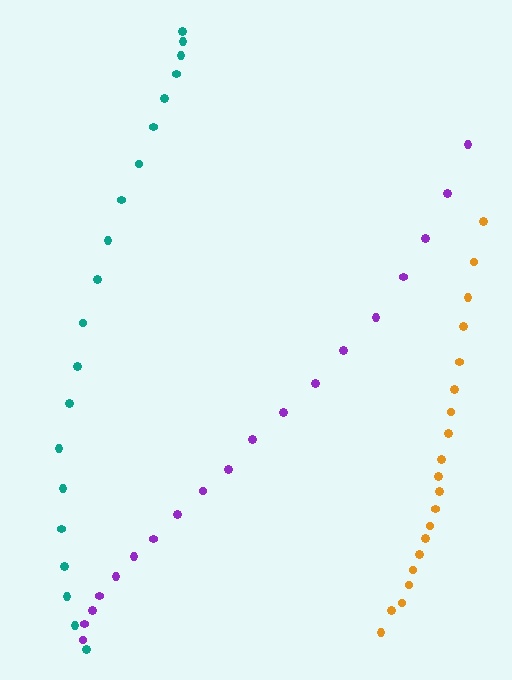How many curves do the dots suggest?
There are 3 distinct paths.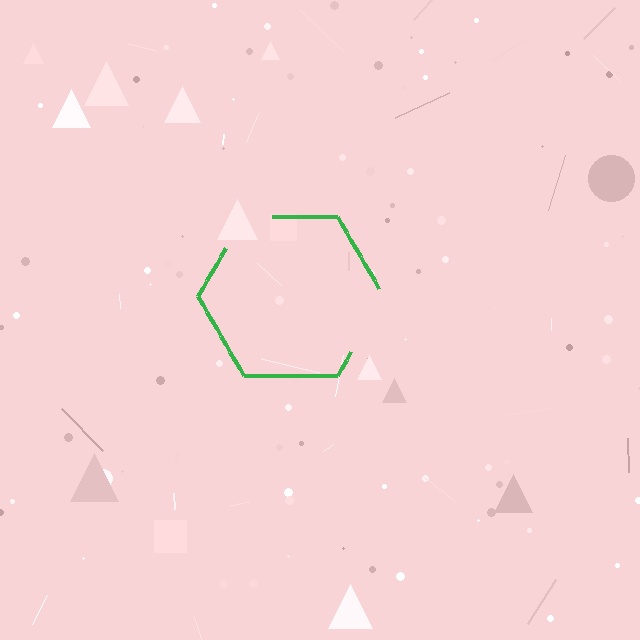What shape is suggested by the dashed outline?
The dashed outline suggests a hexagon.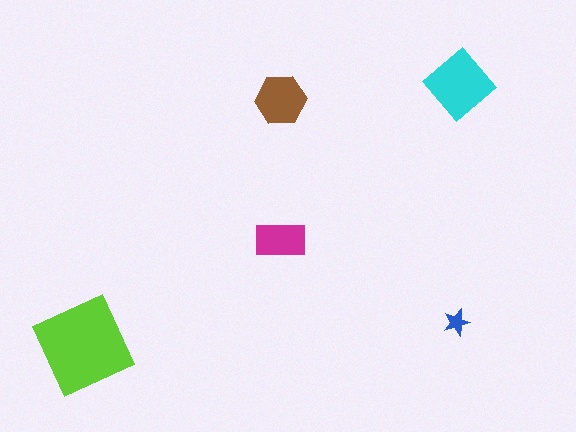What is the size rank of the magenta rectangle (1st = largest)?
4th.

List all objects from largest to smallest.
The lime diamond, the cyan diamond, the brown hexagon, the magenta rectangle, the blue star.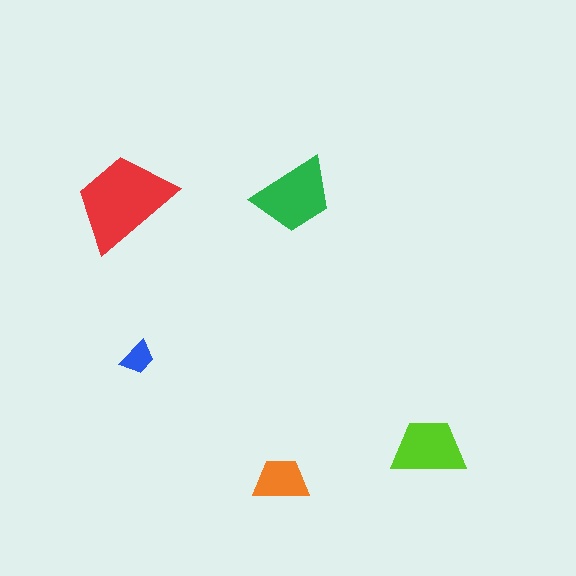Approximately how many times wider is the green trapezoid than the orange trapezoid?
About 1.5 times wider.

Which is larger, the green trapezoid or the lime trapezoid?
The green one.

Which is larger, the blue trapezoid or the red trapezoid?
The red one.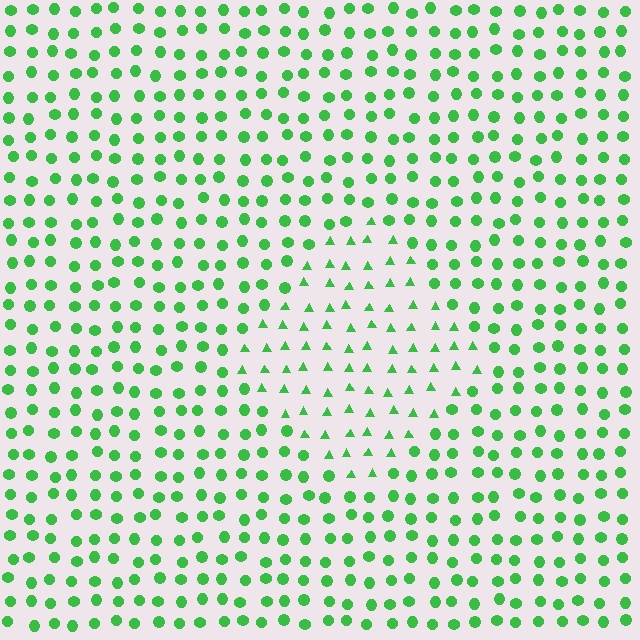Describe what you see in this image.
The image is filled with small green elements arranged in a uniform grid. A diamond-shaped region contains triangles, while the surrounding area contains circles. The boundary is defined purely by the change in element shape.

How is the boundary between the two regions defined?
The boundary is defined by a change in element shape: triangles inside vs. circles outside. All elements share the same color and spacing.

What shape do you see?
I see a diamond.